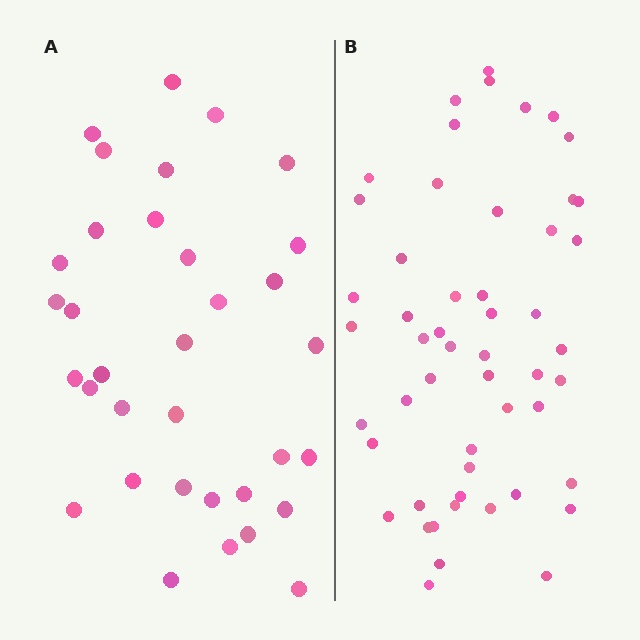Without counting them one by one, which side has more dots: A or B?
Region B (the right region) has more dots.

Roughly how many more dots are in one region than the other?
Region B has approximately 20 more dots than region A.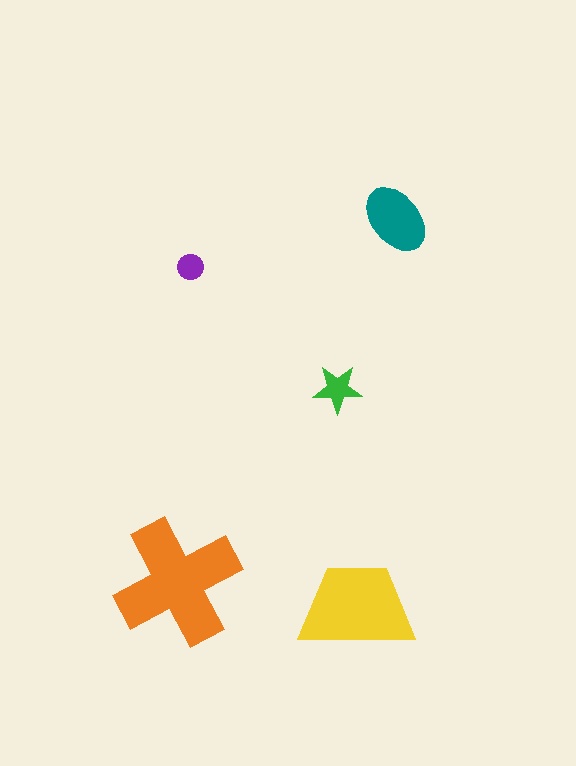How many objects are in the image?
There are 5 objects in the image.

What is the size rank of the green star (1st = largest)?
4th.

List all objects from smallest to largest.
The purple circle, the green star, the teal ellipse, the yellow trapezoid, the orange cross.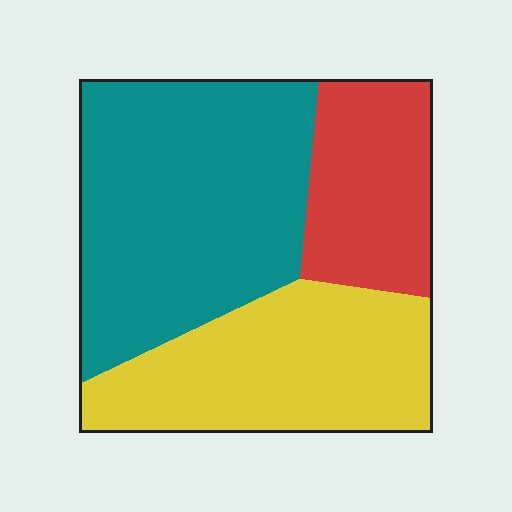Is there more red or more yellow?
Yellow.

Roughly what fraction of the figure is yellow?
Yellow takes up between a sixth and a third of the figure.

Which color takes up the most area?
Teal, at roughly 45%.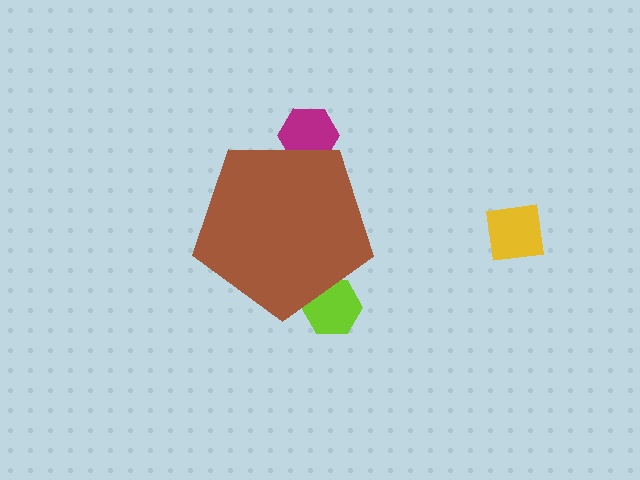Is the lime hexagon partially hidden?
Yes, the lime hexagon is partially hidden behind the brown pentagon.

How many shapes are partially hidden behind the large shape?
2 shapes are partially hidden.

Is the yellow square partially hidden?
No, the yellow square is fully visible.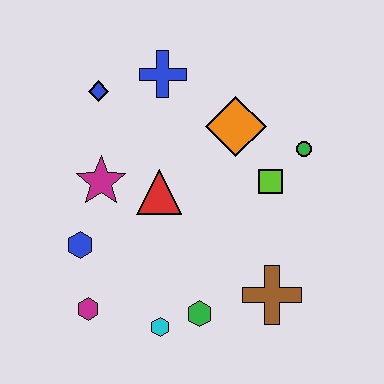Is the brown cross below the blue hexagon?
Yes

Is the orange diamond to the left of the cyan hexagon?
No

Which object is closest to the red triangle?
The magenta star is closest to the red triangle.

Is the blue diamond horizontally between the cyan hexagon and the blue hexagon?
Yes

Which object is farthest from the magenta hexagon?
The green circle is farthest from the magenta hexagon.